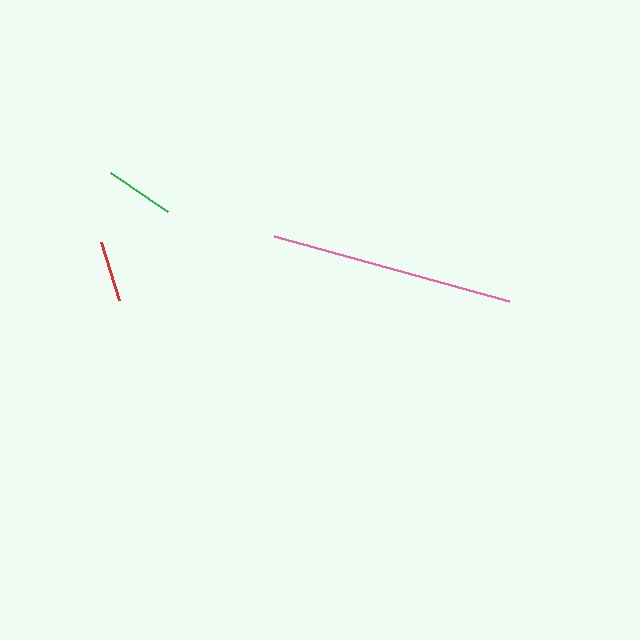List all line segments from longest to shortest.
From longest to shortest: pink, green, red.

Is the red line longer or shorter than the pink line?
The pink line is longer than the red line.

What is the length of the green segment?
The green segment is approximately 69 pixels long.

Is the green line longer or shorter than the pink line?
The pink line is longer than the green line.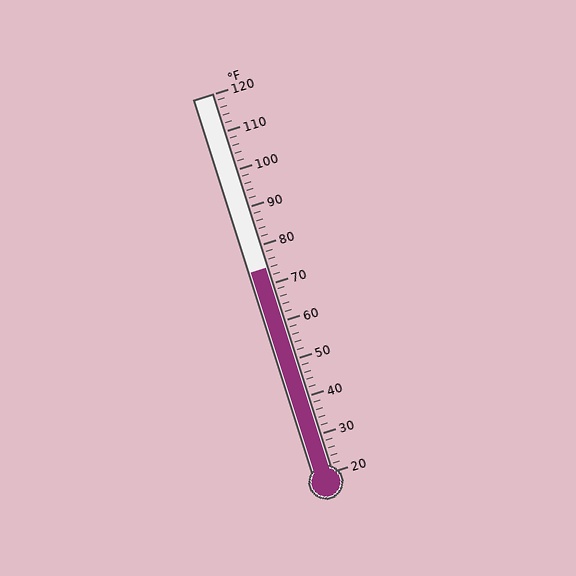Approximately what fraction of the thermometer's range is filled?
The thermometer is filled to approximately 55% of its range.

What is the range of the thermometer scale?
The thermometer scale ranges from 20°F to 120°F.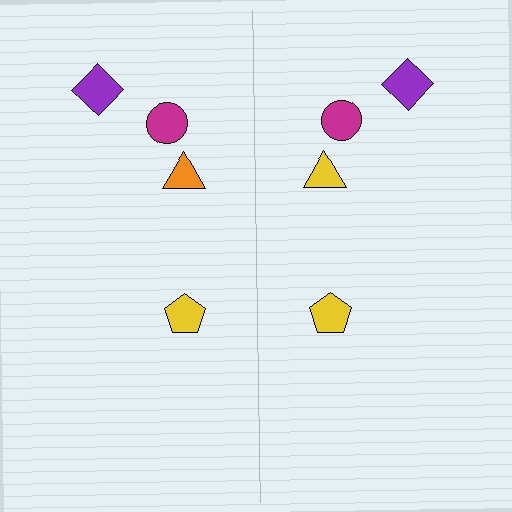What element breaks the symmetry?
The yellow triangle on the right side breaks the symmetry — its mirror counterpart is orange.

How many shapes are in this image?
There are 8 shapes in this image.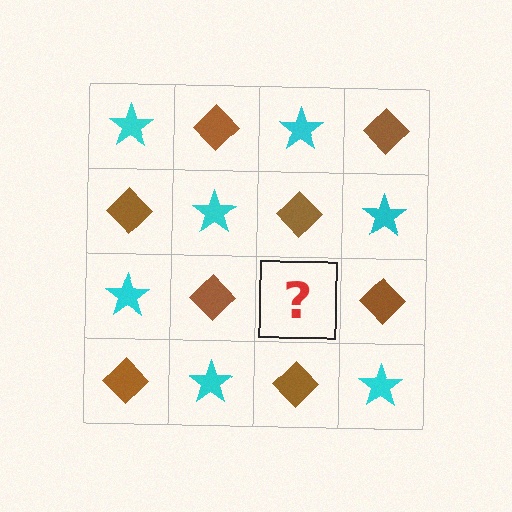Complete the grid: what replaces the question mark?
The question mark should be replaced with a cyan star.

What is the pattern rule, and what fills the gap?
The rule is that it alternates cyan star and brown diamond in a checkerboard pattern. The gap should be filled with a cyan star.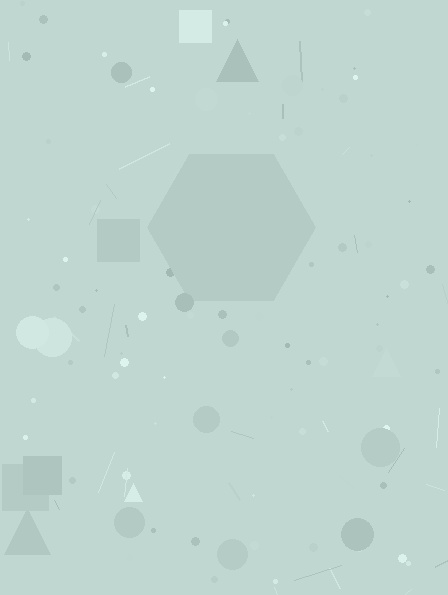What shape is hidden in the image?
A hexagon is hidden in the image.